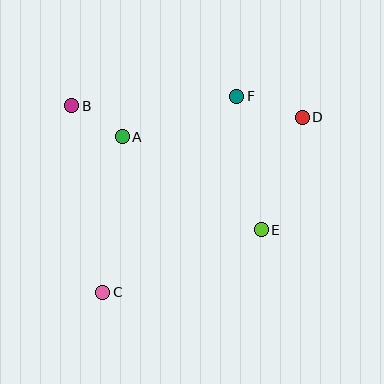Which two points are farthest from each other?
Points C and D are farthest from each other.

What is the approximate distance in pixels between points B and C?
The distance between B and C is approximately 189 pixels.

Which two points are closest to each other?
Points A and B are closest to each other.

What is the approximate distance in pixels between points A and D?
The distance between A and D is approximately 181 pixels.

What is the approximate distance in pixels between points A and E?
The distance between A and E is approximately 167 pixels.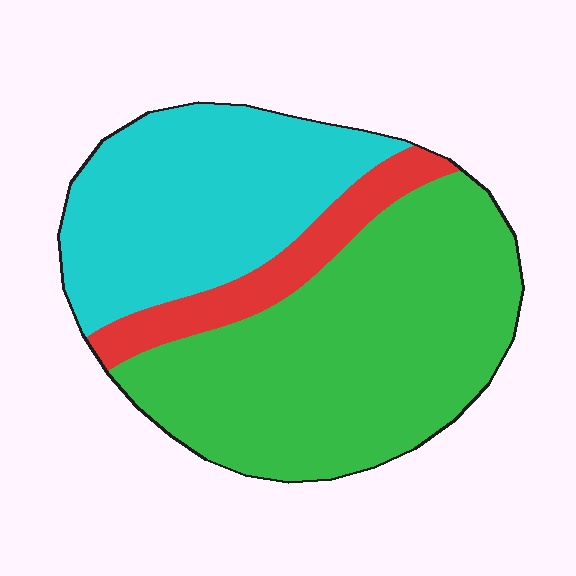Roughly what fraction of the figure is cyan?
Cyan takes up about one third (1/3) of the figure.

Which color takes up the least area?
Red, at roughly 10%.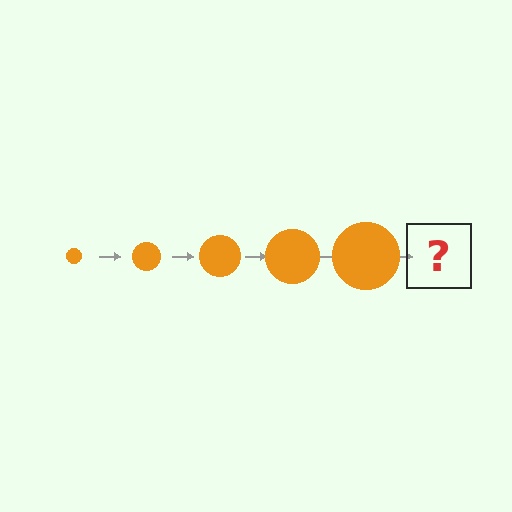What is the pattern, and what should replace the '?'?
The pattern is that the circle gets progressively larger each step. The '?' should be an orange circle, larger than the previous one.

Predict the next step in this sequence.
The next step is an orange circle, larger than the previous one.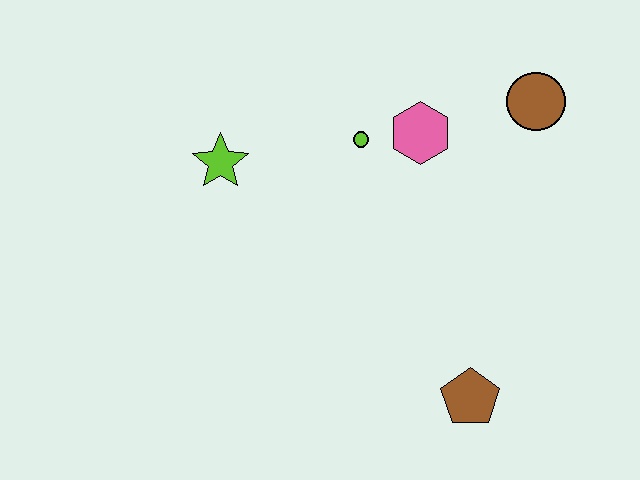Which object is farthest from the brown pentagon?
The lime star is farthest from the brown pentagon.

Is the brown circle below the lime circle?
No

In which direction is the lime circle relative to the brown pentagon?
The lime circle is above the brown pentagon.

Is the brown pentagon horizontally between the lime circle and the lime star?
No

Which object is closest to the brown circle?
The pink hexagon is closest to the brown circle.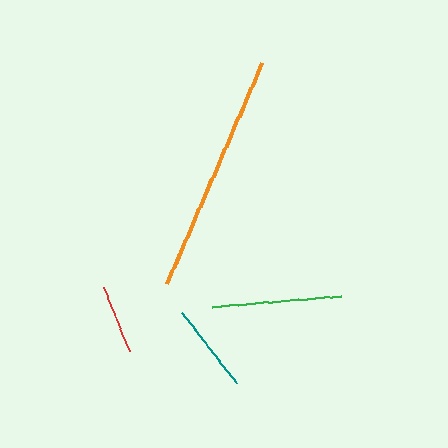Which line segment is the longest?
The orange line is the longest at approximately 241 pixels.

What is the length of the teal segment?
The teal segment is approximately 90 pixels long.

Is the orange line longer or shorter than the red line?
The orange line is longer than the red line.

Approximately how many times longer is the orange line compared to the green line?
The orange line is approximately 1.9 times the length of the green line.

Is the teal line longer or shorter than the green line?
The green line is longer than the teal line.